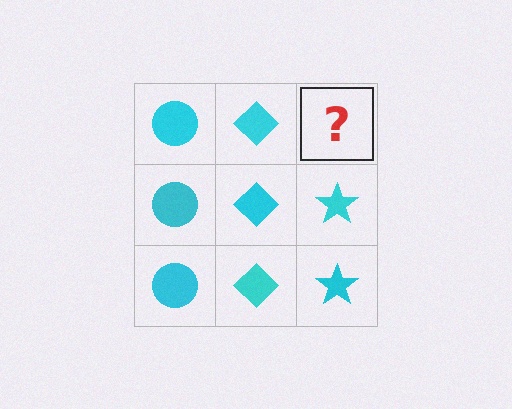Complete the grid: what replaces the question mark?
The question mark should be replaced with a cyan star.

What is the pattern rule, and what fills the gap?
The rule is that each column has a consistent shape. The gap should be filled with a cyan star.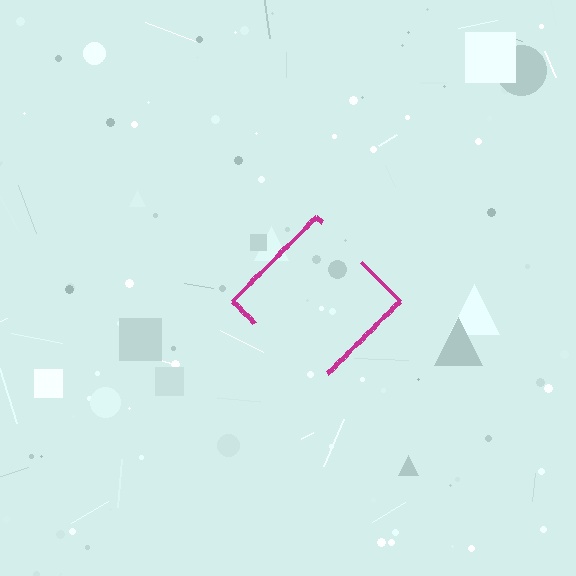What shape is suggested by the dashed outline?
The dashed outline suggests a diamond.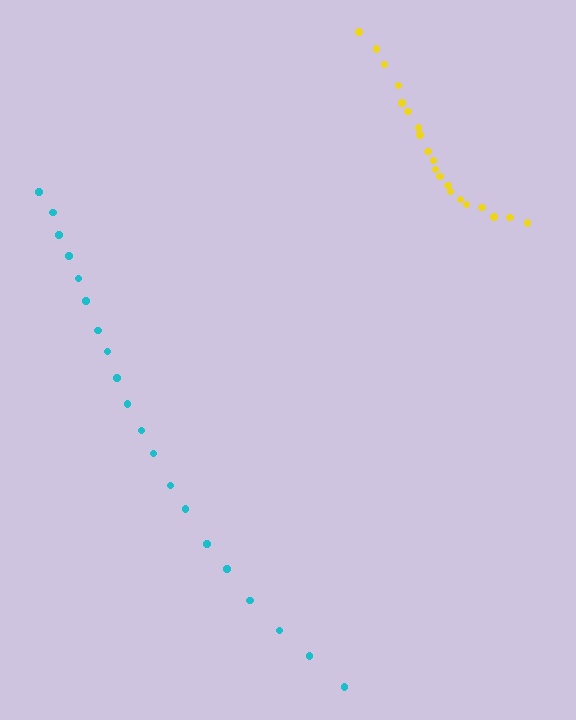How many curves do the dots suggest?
There are 2 distinct paths.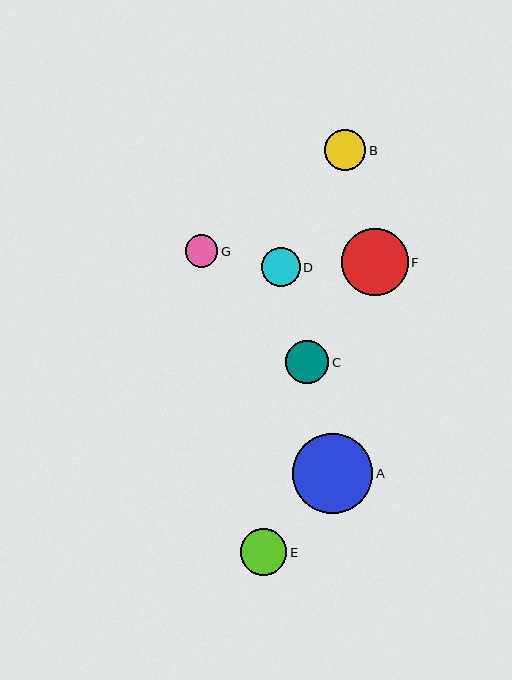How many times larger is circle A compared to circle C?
Circle A is approximately 1.9 times the size of circle C.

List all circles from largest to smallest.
From largest to smallest: A, F, E, C, B, D, G.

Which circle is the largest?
Circle A is the largest with a size of approximately 80 pixels.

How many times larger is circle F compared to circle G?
Circle F is approximately 2.0 times the size of circle G.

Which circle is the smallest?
Circle G is the smallest with a size of approximately 33 pixels.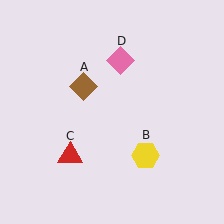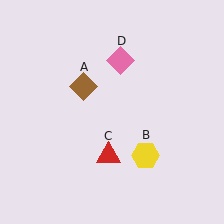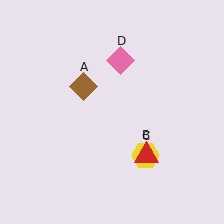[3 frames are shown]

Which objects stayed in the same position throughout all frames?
Brown diamond (object A) and yellow hexagon (object B) and pink diamond (object D) remained stationary.